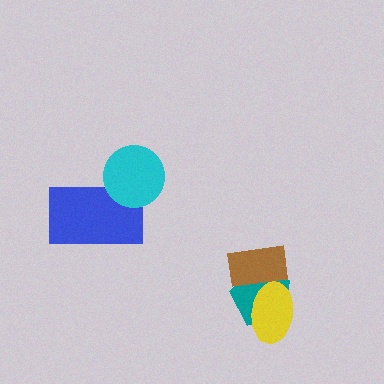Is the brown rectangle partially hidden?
No, no other shape covers it.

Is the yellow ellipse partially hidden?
Yes, it is partially covered by another shape.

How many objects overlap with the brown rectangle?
2 objects overlap with the brown rectangle.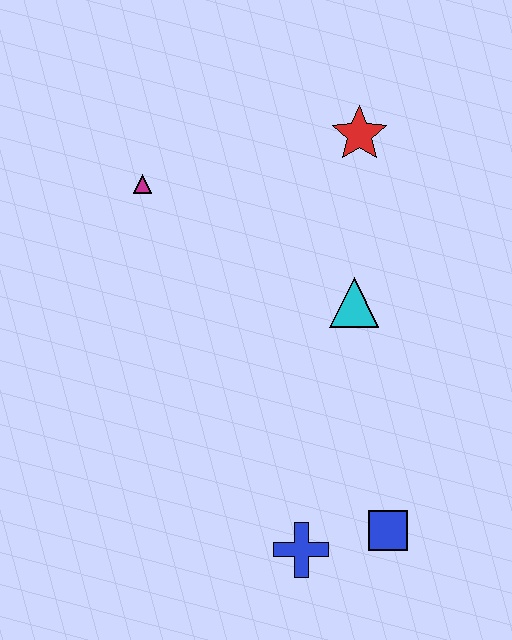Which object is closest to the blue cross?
The blue square is closest to the blue cross.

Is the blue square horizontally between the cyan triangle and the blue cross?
No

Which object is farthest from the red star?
The blue cross is farthest from the red star.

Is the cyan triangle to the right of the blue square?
No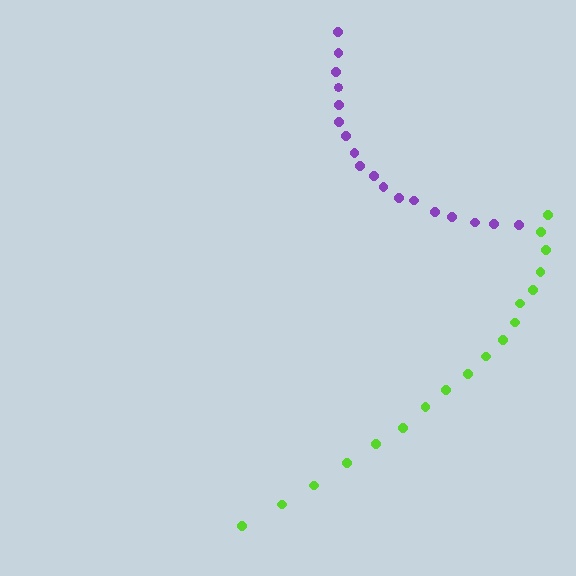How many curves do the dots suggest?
There are 2 distinct paths.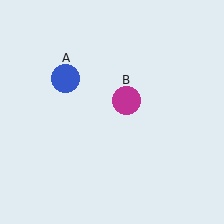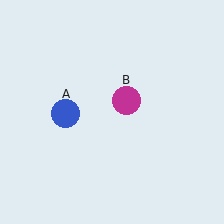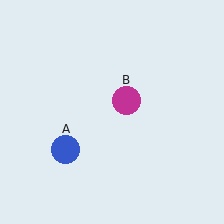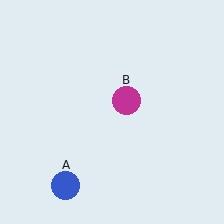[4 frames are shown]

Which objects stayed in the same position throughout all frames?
Magenta circle (object B) remained stationary.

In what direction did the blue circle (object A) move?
The blue circle (object A) moved down.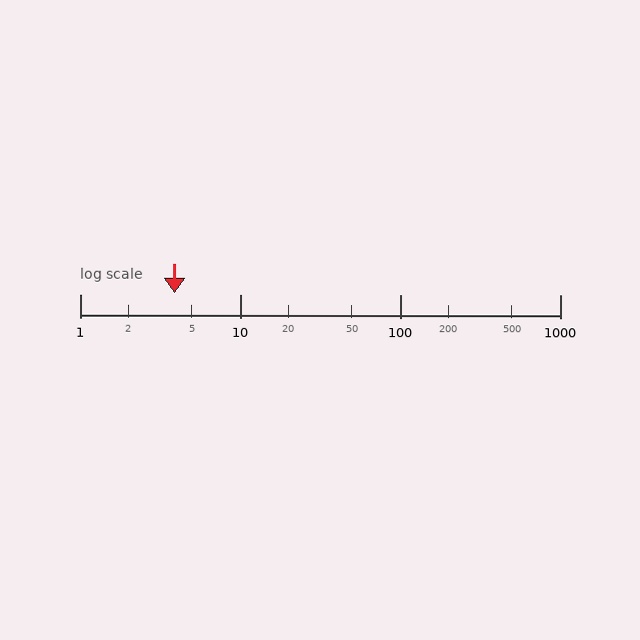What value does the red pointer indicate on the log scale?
The pointer indicates approximately 3.9.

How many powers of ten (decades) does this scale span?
The scale spans 3 decades, from 1 to 1000.